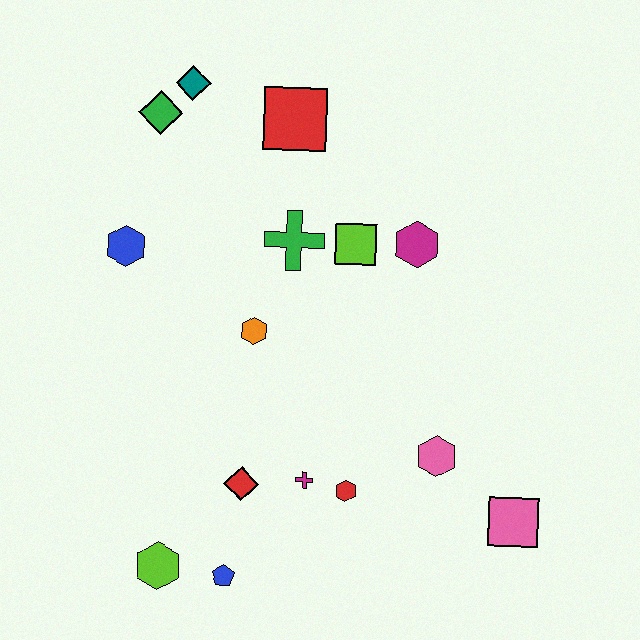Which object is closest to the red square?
The teal diamond is closest to the red square.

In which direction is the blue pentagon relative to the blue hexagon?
The blue pentagon is below the blue hexagon.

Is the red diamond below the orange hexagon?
Yes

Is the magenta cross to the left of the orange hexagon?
No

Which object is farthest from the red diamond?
The teal diamond is farthest from the red diamond.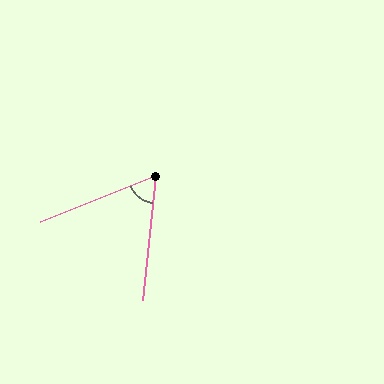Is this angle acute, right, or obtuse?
It is acute.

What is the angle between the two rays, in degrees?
Approximately 63 degrees.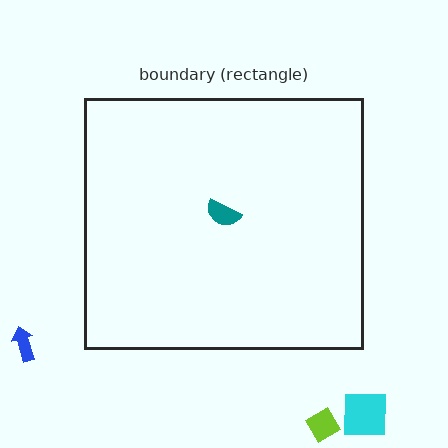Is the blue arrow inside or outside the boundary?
Outside.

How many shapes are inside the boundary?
1 inside, 3 outside.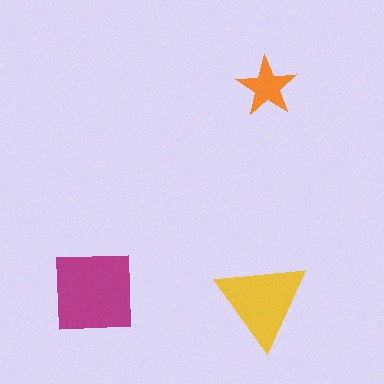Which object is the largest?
The magenta square.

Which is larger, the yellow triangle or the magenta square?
The magenta square.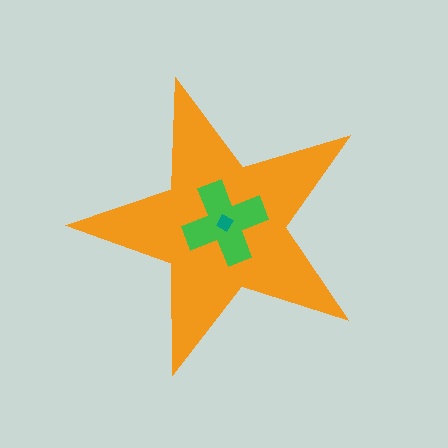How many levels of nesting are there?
3.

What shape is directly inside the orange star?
The green cross.